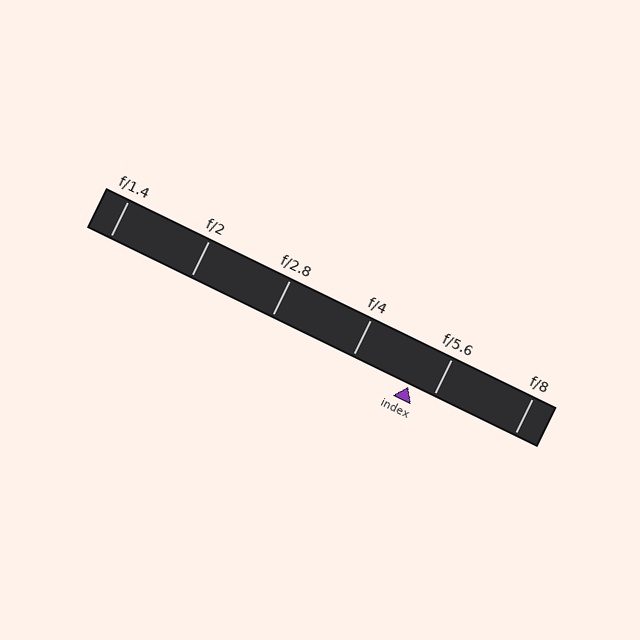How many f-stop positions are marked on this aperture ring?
There are 6 f-stop positions marked.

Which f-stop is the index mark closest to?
The index mark is closest to f/5.6.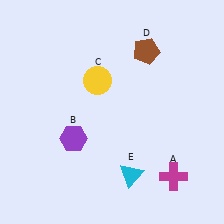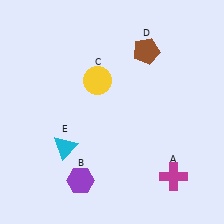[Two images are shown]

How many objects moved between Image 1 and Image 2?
2 objects moved between the two images.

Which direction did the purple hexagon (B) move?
The purple hexagon (B) moved down.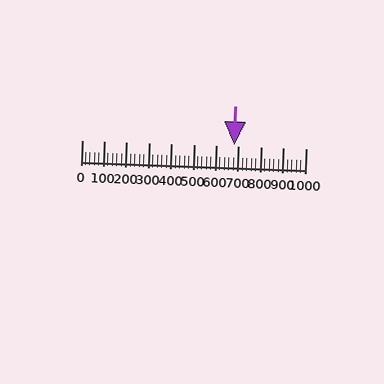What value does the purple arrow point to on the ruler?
The purple arrow points to approximately 680.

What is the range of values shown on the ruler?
The ruler shows values from 0 to 1000.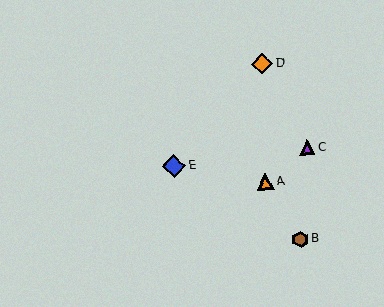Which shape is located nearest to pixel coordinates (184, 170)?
The blue diamond (labeled E) at (174, 166) is nearest to that location.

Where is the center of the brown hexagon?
The center of the brown hexagon is at (300, 239).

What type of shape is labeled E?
Shape E is a blue diamond.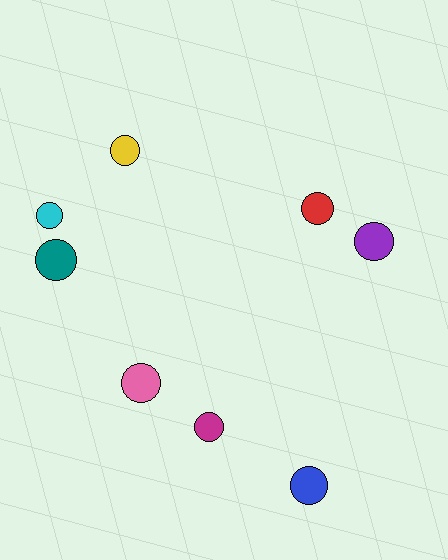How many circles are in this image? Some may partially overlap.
There are 8 circles.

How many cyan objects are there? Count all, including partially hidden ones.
There is 1 cyan object.